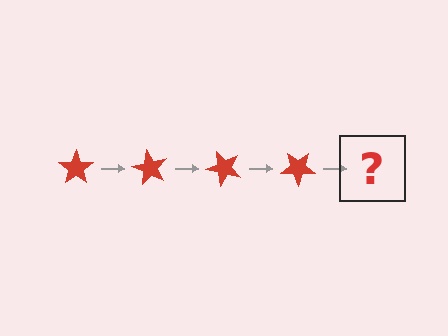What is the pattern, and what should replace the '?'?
The pattern is that the star rotates 60 degrees each step. The '?' should be a red star rotated 240 degrees.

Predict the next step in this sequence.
The next step is a red star rotated 240 degrees.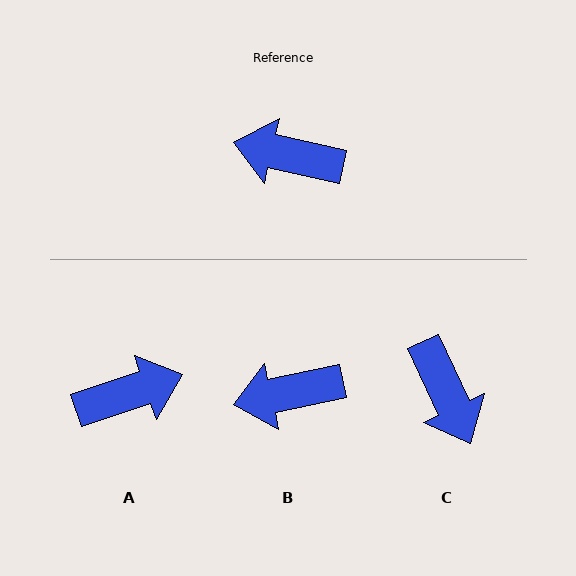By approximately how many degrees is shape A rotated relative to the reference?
Approximately 149 degrees clockwise.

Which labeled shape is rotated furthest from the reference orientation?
A, about 149 degrees away.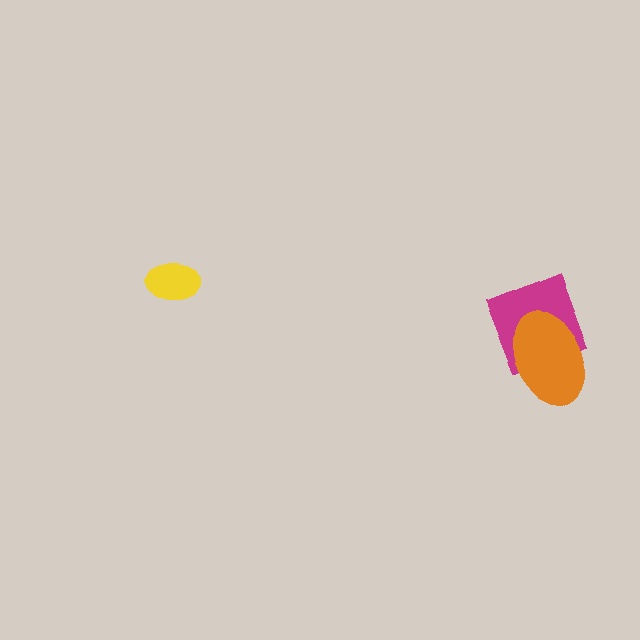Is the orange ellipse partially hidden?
No, no other shape covers it.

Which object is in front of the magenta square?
The orange ellipse is in front of the magenta square.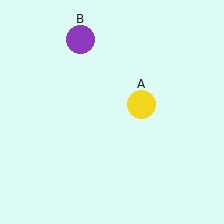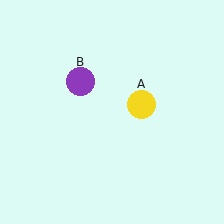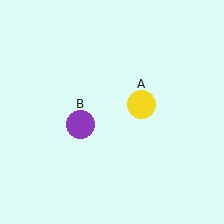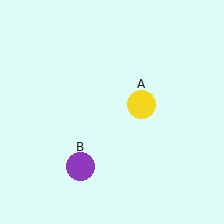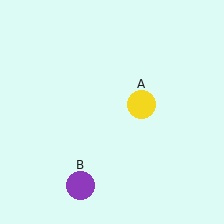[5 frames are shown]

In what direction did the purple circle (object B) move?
The purple circle (object B) moved down.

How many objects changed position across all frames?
1 object changed position: purple circle (object B).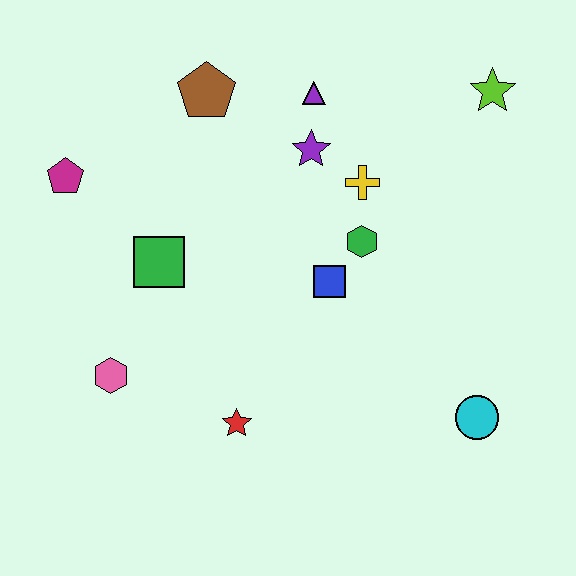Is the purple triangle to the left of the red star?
No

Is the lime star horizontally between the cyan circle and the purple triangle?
No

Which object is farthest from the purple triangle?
The cyan circle is farthest from the purple triangle.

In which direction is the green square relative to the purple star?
The green square is to the left of the purple star.